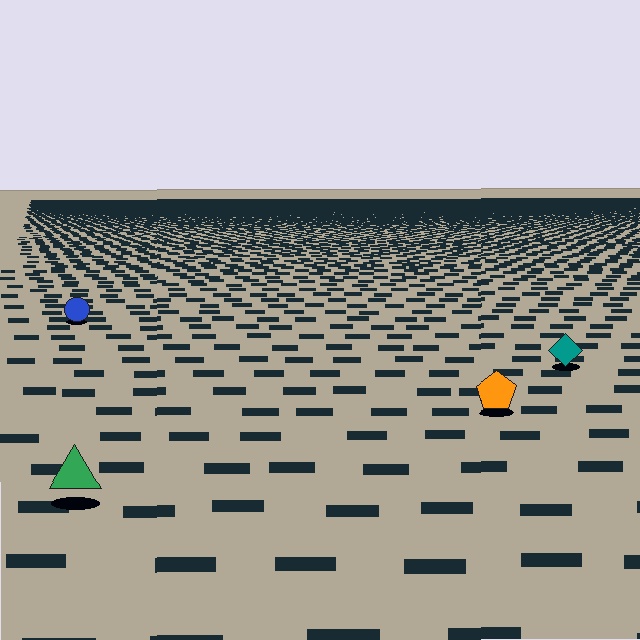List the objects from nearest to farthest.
From nearest to farthest: the green triangle, the orange pentagon, the teal diamond, the blue circle.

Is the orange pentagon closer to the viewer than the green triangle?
No. The green triangle is closer — you can tell from the texture gradient: the ground texture is coarser near it.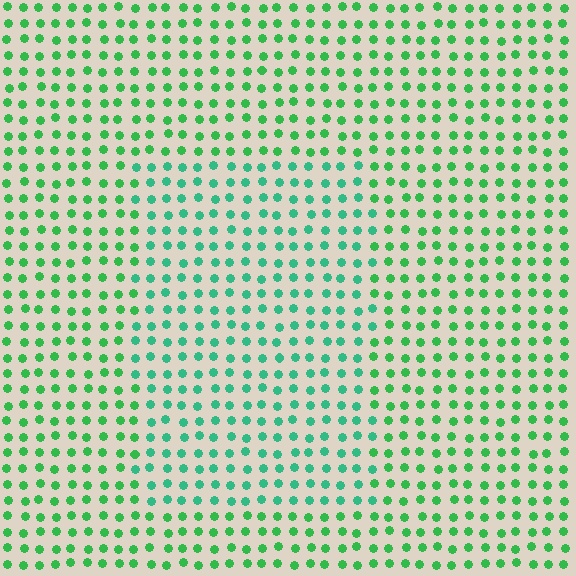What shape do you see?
I see a rectangle.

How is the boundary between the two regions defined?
The boundary is defined purely by a slight shift in hue (about 26 degrees). Spacing, size, and orientation are identical on both sides.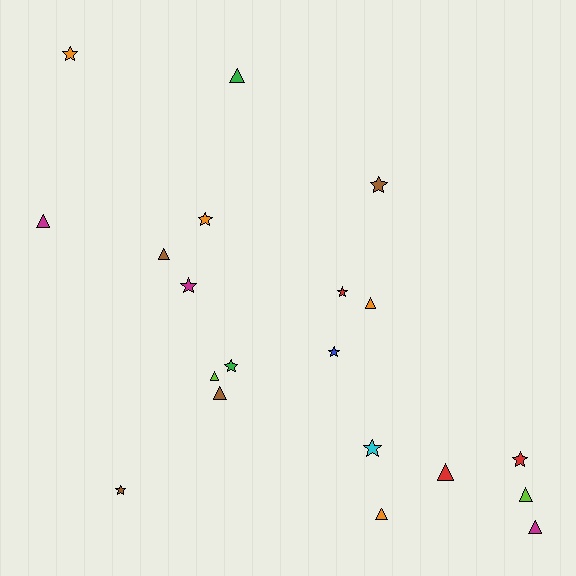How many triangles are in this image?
There are 10 triangles.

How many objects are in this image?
There are 20 objects.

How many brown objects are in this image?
There are 4 brown objects.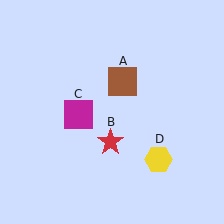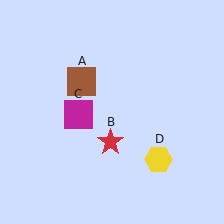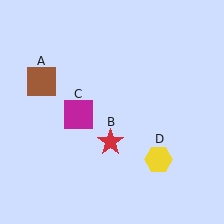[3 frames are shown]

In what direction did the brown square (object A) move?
The brown square (object A) moved left.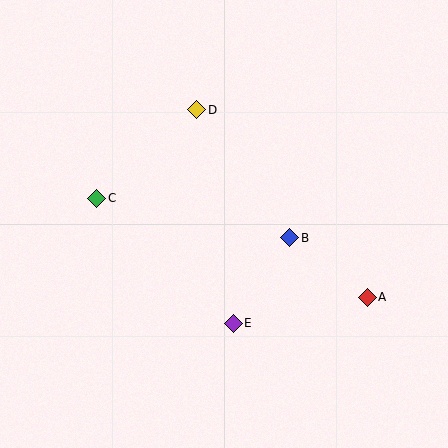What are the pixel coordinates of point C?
Point C is at (97, 198).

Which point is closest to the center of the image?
Point B at (290, 238) is closest to the center.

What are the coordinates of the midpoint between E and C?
The midpoint between E and C is at (165, 261).